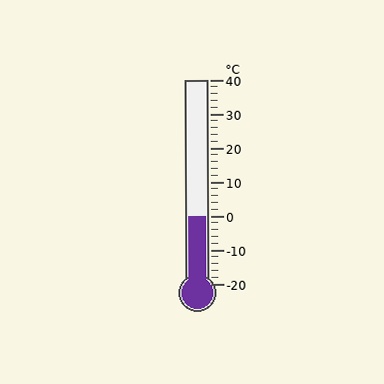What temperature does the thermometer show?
The thermometer shows approximately 0°C.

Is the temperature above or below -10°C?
The temperature is above -10°C.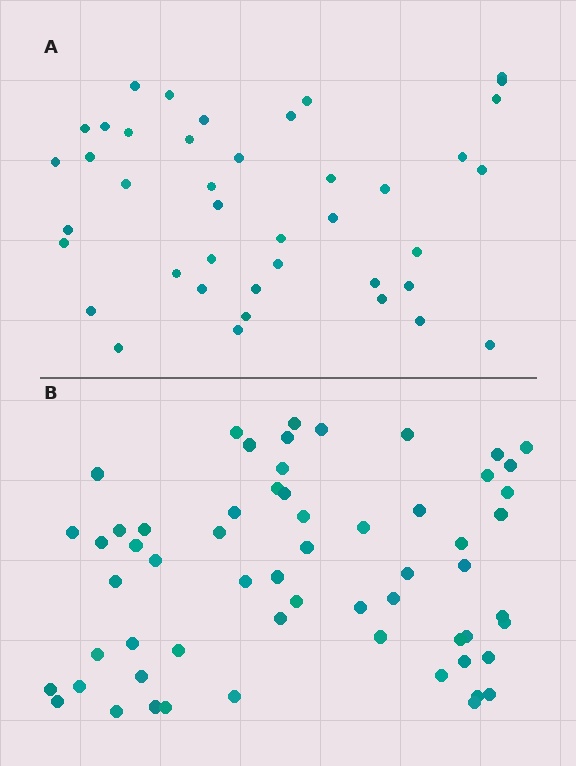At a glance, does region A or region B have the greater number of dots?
Region B (the bottom region) has more dots.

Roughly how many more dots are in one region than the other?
Region B has approximately 20 more dots than region A.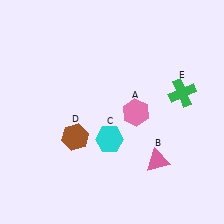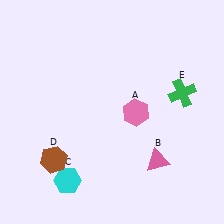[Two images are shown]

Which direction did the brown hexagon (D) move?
The brown hexagon (D) moved down.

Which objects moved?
The objects that moved are: the cyan hexagon (C), the brown hexagon (D).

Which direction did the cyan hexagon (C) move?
The cyan hexagon (C) moved left.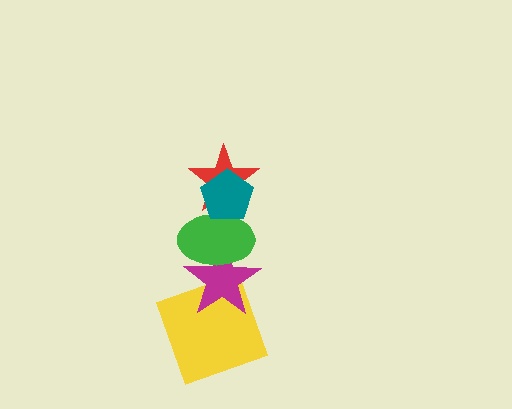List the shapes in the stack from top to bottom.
From top to bottom: the teal pentagon, the red star, the green ellipse, the magenta star, the yellow square.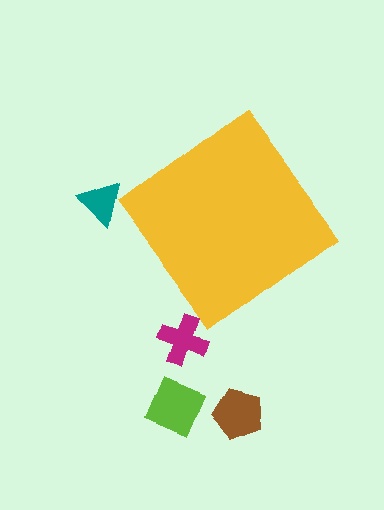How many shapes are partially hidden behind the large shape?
0 shapes are partially hidden.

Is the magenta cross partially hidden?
No, the magenta cross is fully visible.